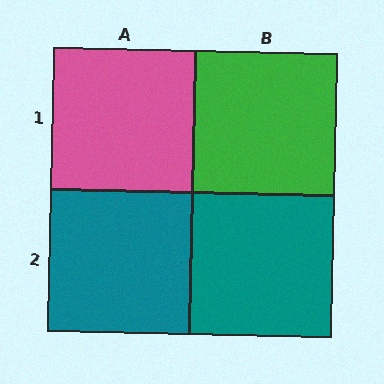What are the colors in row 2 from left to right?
Teal, teal.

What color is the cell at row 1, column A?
Pink.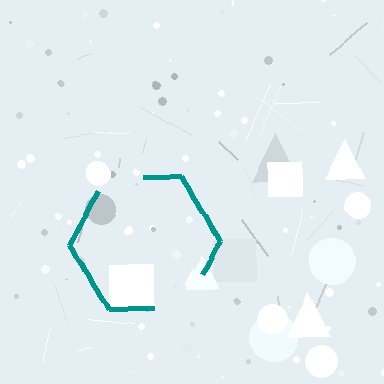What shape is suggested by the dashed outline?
The dashed outline suggests a hexagon.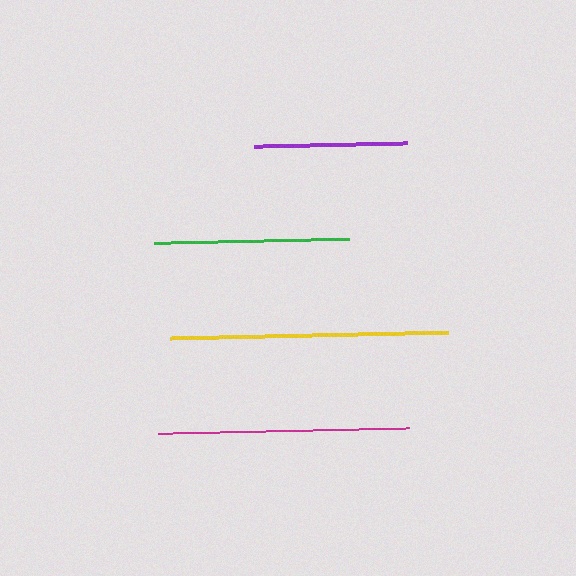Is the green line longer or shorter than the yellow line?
The yellow line is longer than the green line.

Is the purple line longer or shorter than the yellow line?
The yellow line is longer than the purple line.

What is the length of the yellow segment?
The yellow segment is approximately 278 pixels long.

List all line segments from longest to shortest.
From longest to shortest: yellow, magenta, green, purple.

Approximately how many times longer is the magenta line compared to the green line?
The magenta line is approximately 1.3 times the length of the green line.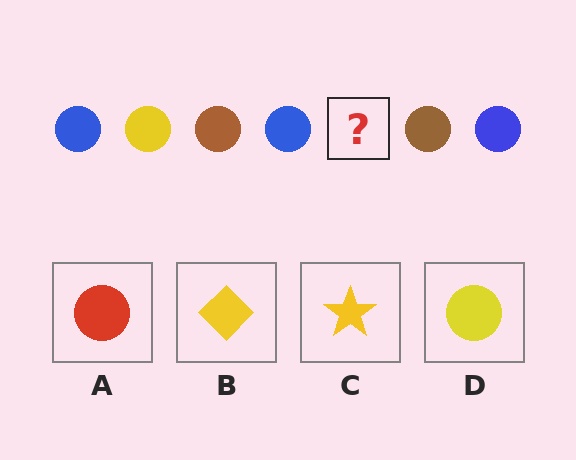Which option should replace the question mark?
Option D.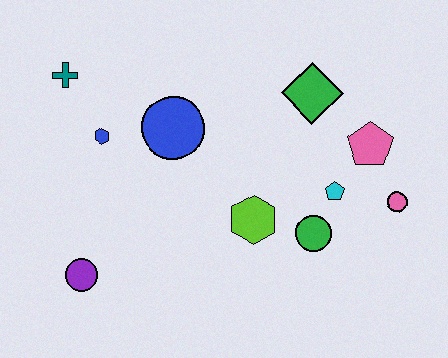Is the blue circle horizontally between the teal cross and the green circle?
Yes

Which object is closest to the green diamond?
The pink pentagon is closest to the green diamond.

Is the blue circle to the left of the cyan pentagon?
Yes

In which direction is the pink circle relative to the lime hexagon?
The pink circle is to the right of the lime hexagon.